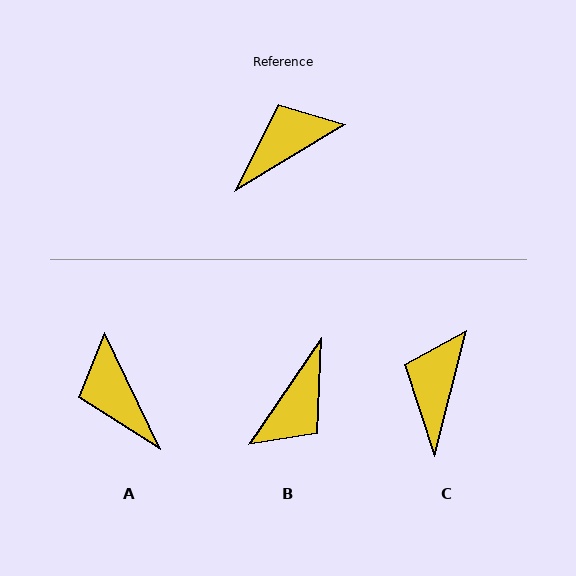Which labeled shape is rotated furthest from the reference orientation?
B, about 156 degrees away.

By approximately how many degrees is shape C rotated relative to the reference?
Approximately 45 degrees counter-clockwise.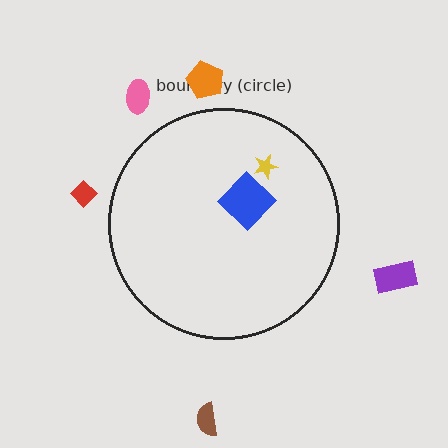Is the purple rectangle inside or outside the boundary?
Outside.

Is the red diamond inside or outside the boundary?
Outside.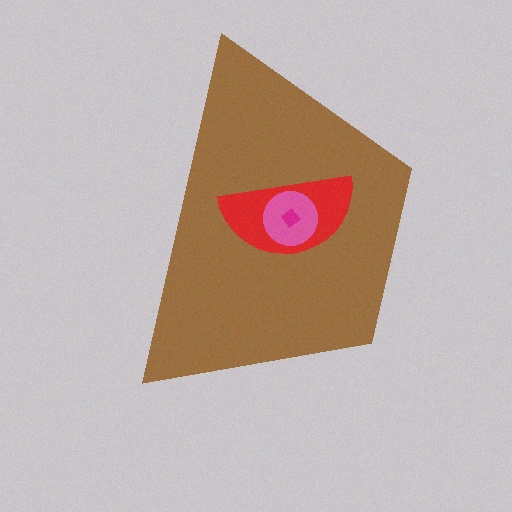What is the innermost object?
The magenta diamond.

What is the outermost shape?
The brown trapezoid.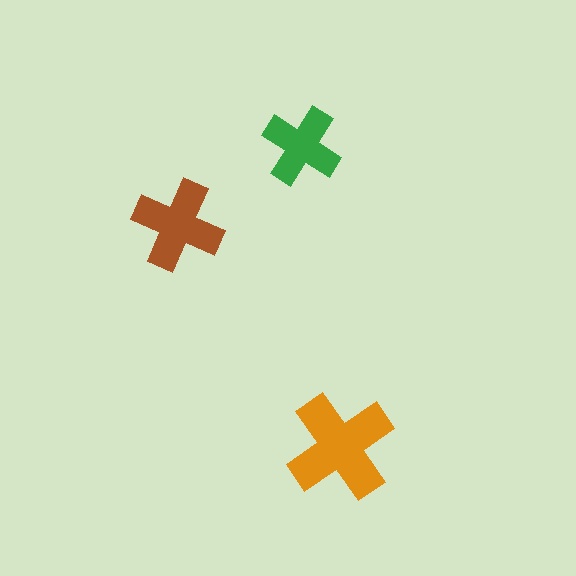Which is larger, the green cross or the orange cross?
The orange one.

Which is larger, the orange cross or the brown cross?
The orange one.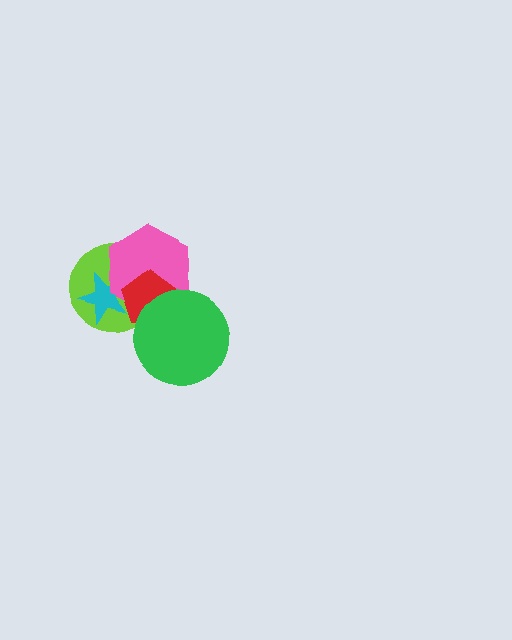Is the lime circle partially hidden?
Yes, it is partially covered by another shape.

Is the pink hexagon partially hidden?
Yes, it is partially covered by another shape.